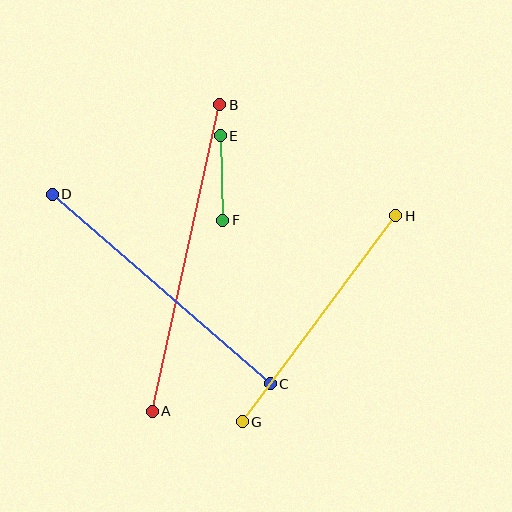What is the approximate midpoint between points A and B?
The midpoint is at approximately (186, 258) pixels.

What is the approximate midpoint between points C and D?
The midpoint is at approximately (161, 289) pixels.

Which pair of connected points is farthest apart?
Points A and B are farthest apart.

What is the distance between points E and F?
The distance is approximately 85 pixels.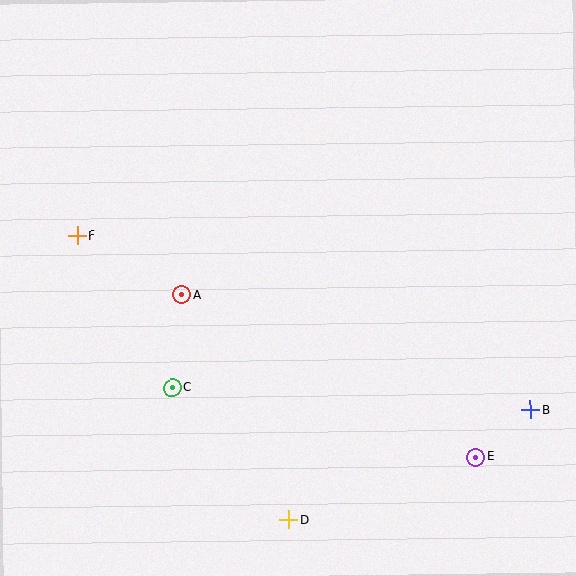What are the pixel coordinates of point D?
Point D is at (289, 520).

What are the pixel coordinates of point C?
Point C is at (173, 388).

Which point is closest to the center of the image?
Point A at (182, 295) is closest to the center.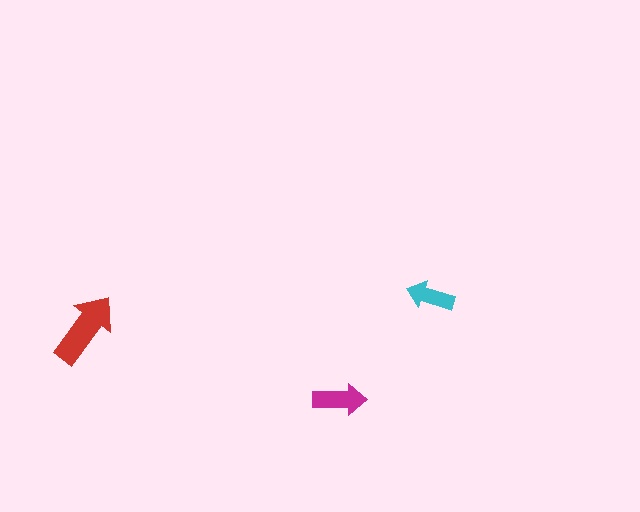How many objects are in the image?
There are 3 objects in the image.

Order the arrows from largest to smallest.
the red one, the magenta one, the cyan one.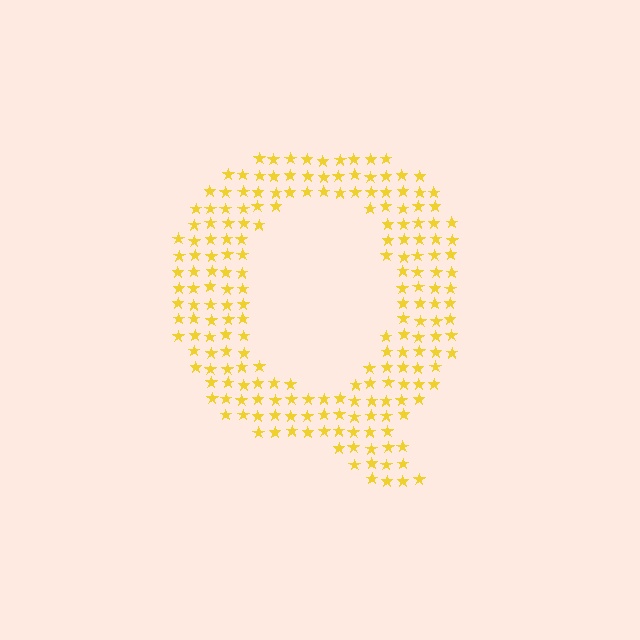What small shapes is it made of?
It is made of small stars.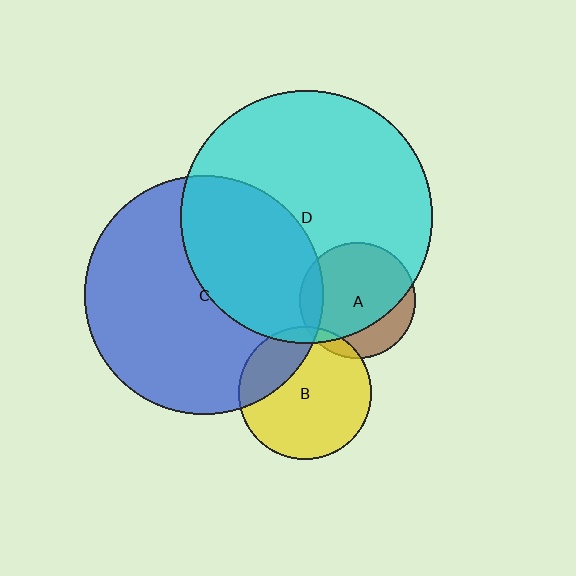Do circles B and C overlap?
Yes.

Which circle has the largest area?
Circle D (cyan).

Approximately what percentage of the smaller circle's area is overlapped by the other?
Approximately 25%.